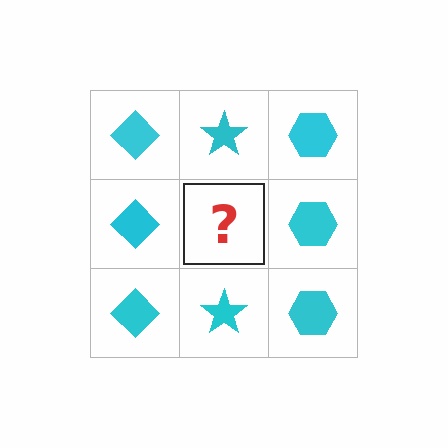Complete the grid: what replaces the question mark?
The question mark should be replaced with a cyan star.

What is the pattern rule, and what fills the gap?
The rule is that each column has a consistent shape. The gap should be filled with a cyan star.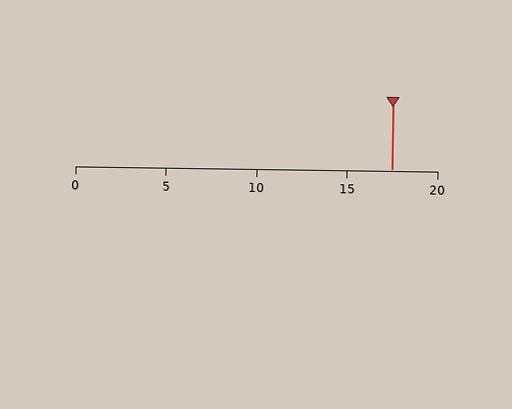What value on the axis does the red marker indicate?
The marker indicates approximately 17.5.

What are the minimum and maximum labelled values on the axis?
The axis runs from 0 to 20.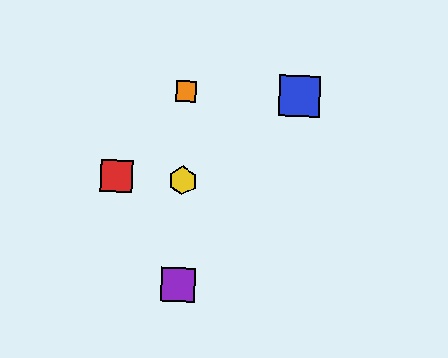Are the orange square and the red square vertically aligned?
No, the orange square is at x≈186 and the red square is at x≈117.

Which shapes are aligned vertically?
The green hexagon, the yellow hexagon, the purple square, the orange square are aligned vertically.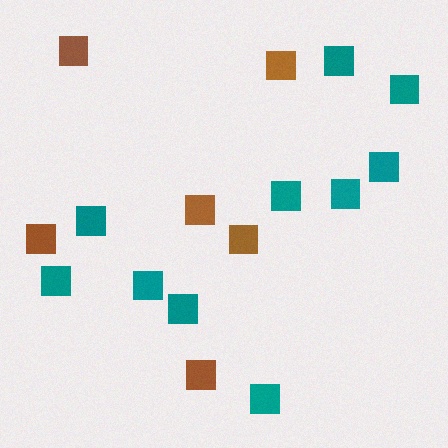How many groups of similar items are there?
There are 2 groups: one group of teal squares (10) and one group of brown squares (6).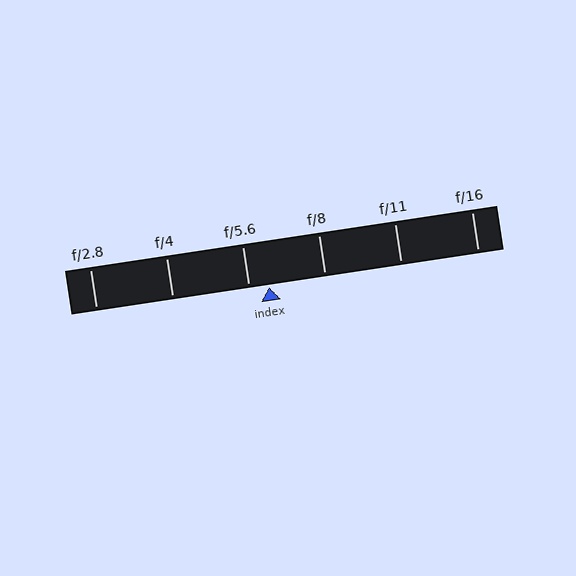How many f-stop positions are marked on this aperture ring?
There are 6 f-stop positions marked.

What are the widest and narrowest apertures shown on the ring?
The widest aperture shown is f/2.8 and the narrowest is f/16.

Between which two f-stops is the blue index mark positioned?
The index mark is between f/5.6 and f/8.